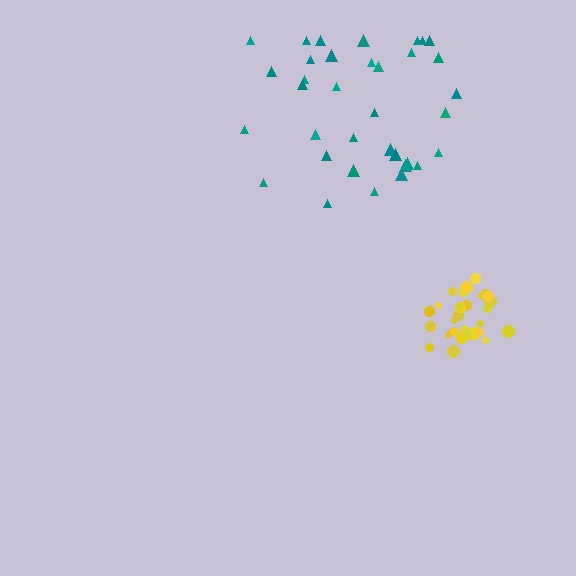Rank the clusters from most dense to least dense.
yellow, teal.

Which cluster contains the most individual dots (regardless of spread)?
Teal (35).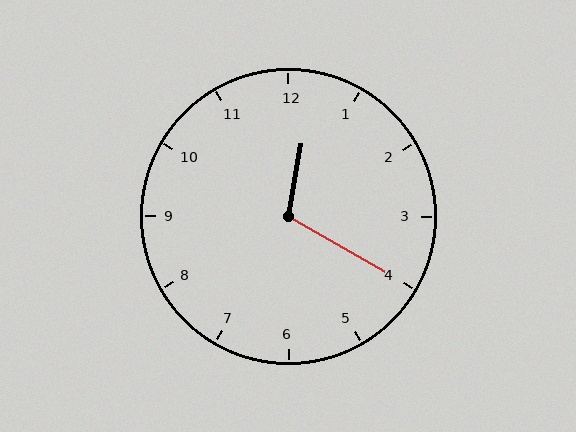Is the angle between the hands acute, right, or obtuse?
It is obtuse.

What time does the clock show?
12:20.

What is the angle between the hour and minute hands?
Approximately 110 degrees.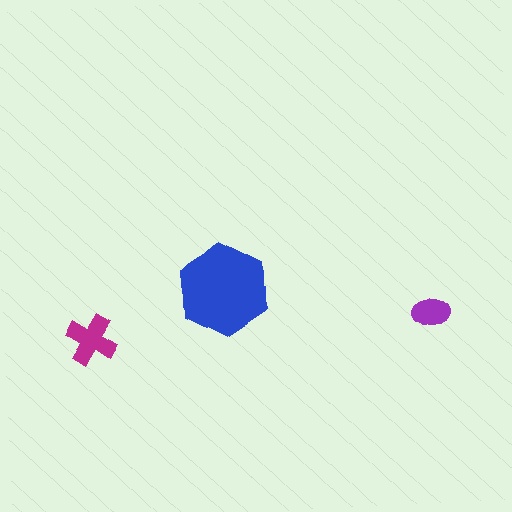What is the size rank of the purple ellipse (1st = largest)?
3rd.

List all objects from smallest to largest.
The purple ellipse, the magenta cross, the blue hexagon.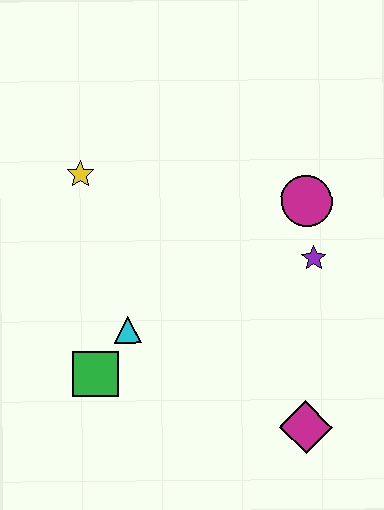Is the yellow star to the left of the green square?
Yes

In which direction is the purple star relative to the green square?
The purple star is to the right of the green square.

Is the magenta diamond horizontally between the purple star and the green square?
Yes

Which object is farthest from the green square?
The magenta circle is farthest from the green square.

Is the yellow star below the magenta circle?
No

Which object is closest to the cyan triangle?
The green square is closest to the cyan triangle.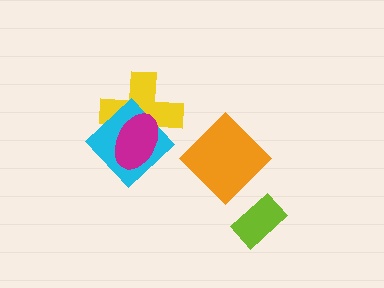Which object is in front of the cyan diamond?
The magenta ellipse is in front of the cyan diamond.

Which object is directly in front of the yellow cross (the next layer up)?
The cyan diamond is directly in front of the yellow cross.